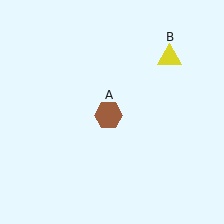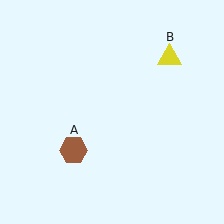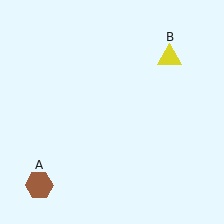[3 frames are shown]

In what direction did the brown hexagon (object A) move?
The brown hexagon (object A) moved down and to the left.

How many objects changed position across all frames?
1 object changed position: brown hexagon (object A).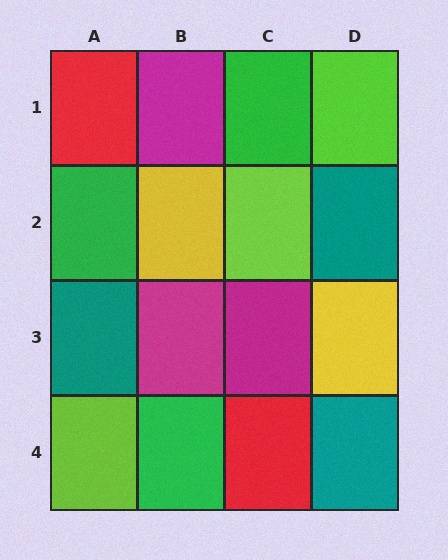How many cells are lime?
3 cells are lime.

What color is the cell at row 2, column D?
Teal.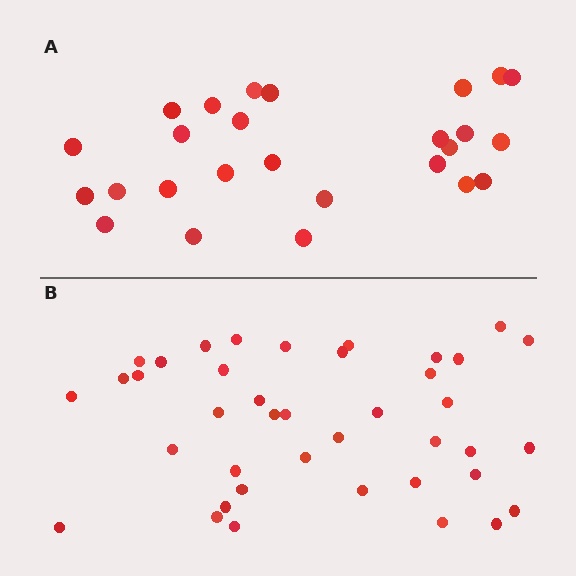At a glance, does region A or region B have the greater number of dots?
Region B (the bottom region) has more dots.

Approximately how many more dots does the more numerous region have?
Region B has approximately 15 more dots than region A.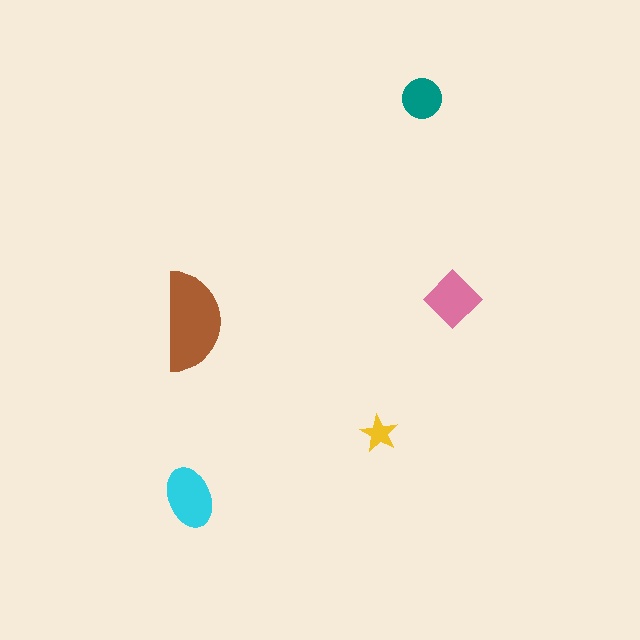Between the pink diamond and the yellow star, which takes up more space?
The pink diamond.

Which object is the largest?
The brown semicircle.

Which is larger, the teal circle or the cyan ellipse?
The cyan ellipse.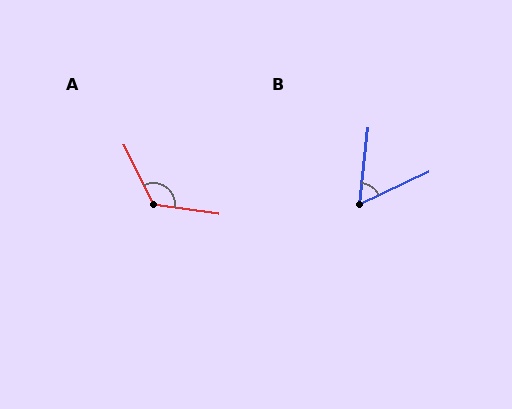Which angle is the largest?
A, at approximately 124 degrees.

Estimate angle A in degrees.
Approximately 124 degrees.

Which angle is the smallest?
B, at approximately 58 degrees.